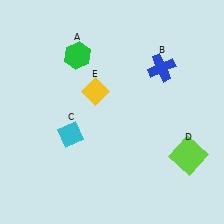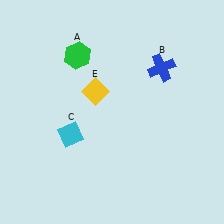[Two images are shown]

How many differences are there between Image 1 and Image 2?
There is 1 difference between the two images.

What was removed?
The lime square (D) was removed in Image 2.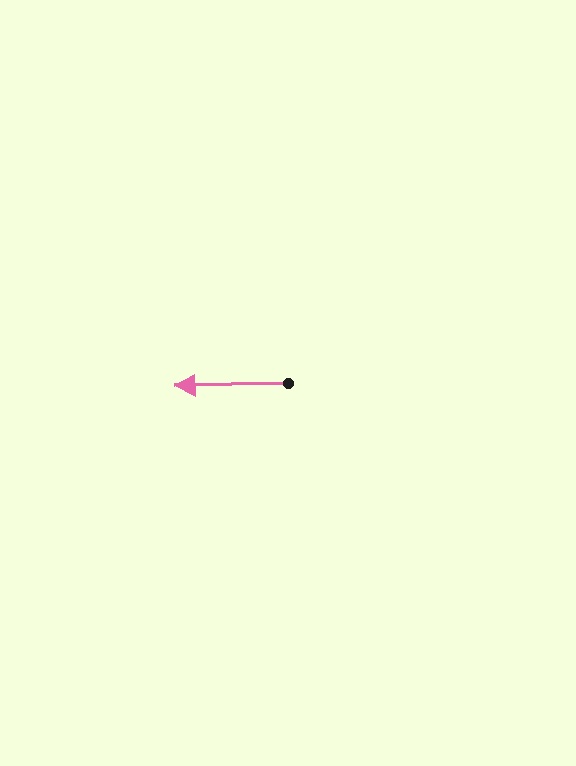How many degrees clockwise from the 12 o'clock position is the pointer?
Approximately 269 degrees.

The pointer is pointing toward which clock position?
Roughly 9 o'clock.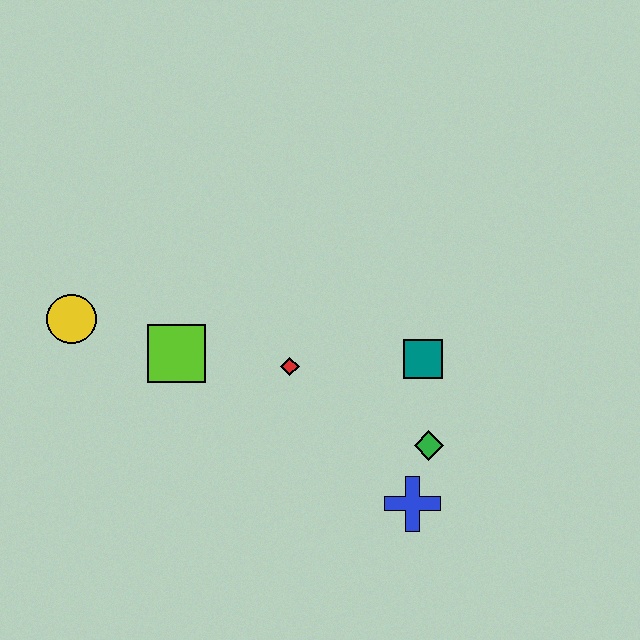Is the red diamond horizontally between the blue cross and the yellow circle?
Yes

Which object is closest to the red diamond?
The lime square is closest to the red diamond.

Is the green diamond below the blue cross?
No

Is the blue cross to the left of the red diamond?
No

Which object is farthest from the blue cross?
The yellow circle is farthest from the blue cross.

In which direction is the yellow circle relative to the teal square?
The yellow circle is to the left of the teal square.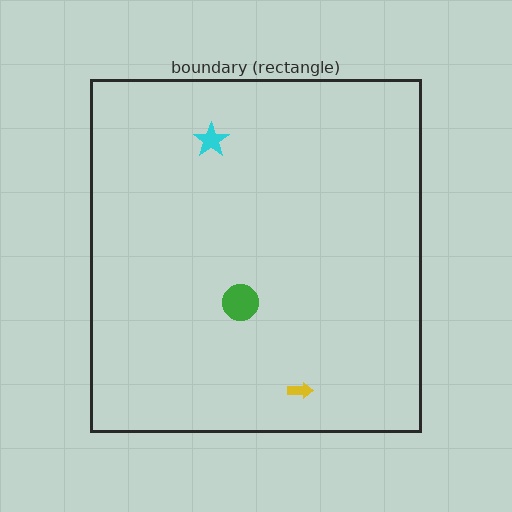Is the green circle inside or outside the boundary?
Inside.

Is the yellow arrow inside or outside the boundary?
Inside.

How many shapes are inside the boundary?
3 inside, 0 outside.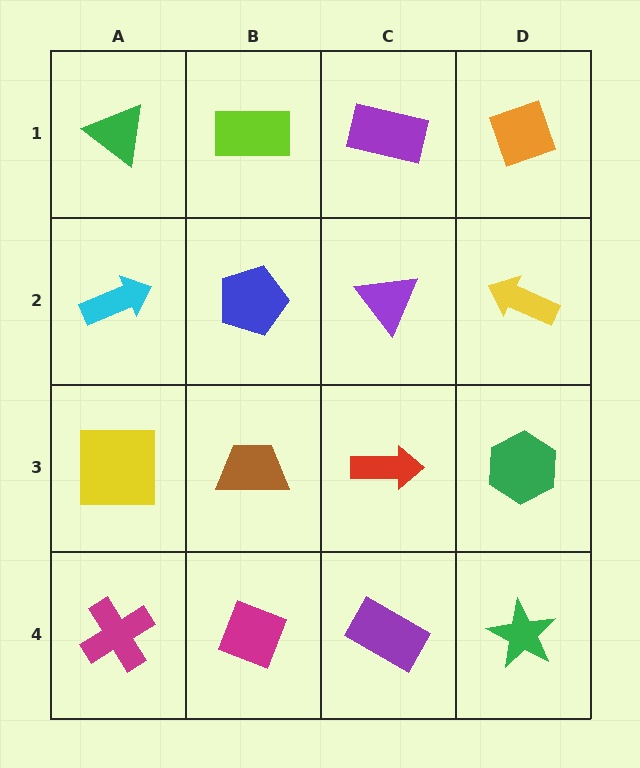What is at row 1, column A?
A green triangle.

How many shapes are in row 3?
4 shapes.